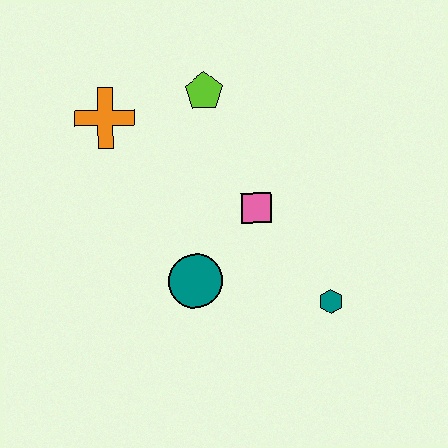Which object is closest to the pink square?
The teal circle is closest to the pink square.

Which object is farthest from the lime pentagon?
The teal hexagon is farthest from the lime pentagon.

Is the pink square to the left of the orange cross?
No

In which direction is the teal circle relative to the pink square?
The teal circle is below the pink square.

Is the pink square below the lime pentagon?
Yes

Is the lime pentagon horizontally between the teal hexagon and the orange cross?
Yes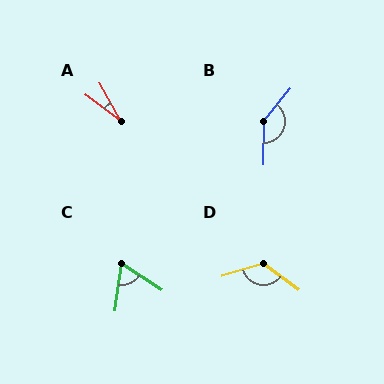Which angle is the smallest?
A, at approximately 24 degrees.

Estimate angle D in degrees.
Approximately 126 degrees.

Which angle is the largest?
B, at approximately 140 degrees.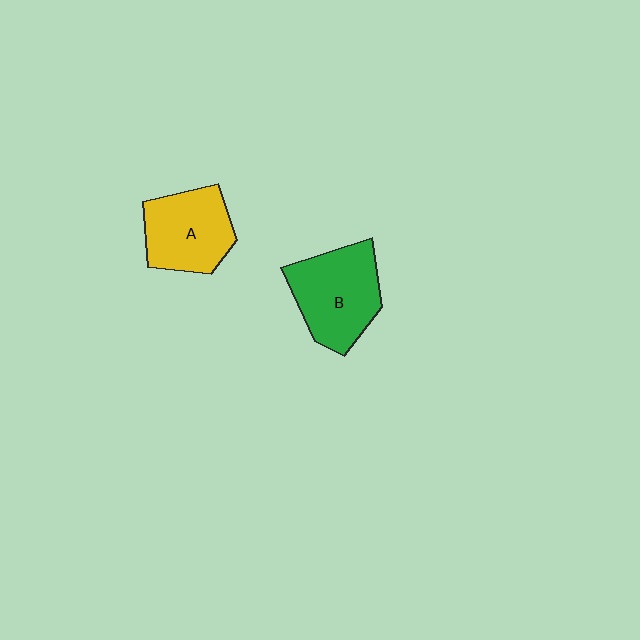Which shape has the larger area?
Shape B (green).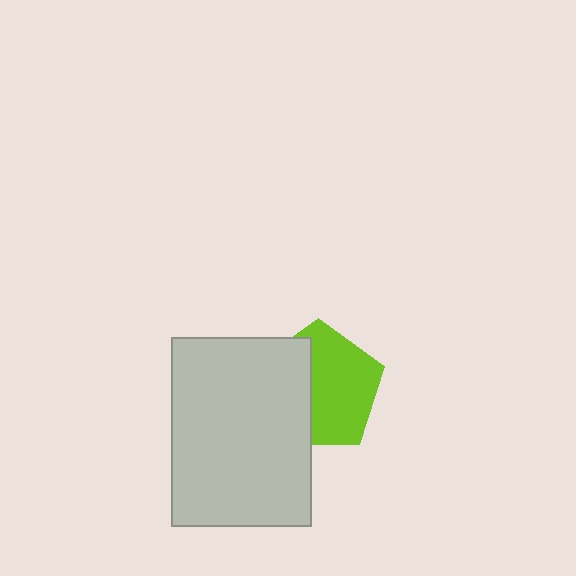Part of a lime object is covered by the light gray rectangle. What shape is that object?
It is a pentagon.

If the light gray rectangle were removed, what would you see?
You would see the complete lime pentagon.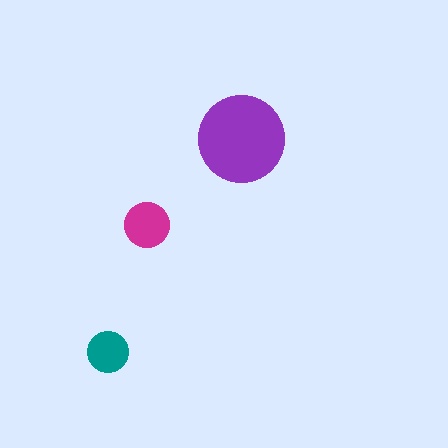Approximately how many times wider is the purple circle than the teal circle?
About 2 times wider.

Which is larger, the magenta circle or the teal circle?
The magenta one.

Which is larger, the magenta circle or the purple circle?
The purple one.